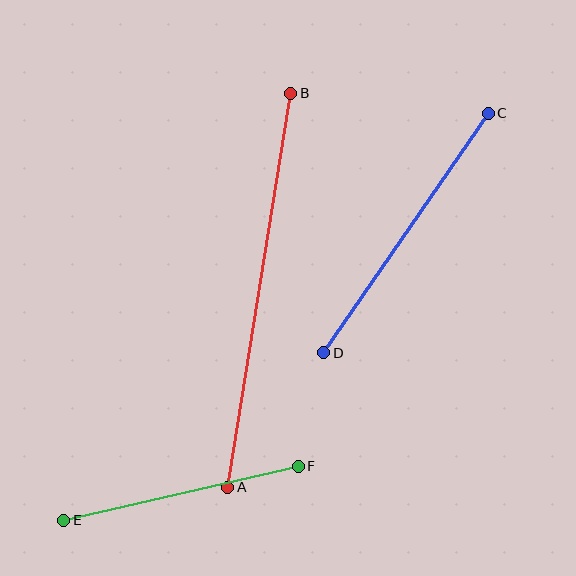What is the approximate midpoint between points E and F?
The midpoint is at approximately (181, 493) pixels.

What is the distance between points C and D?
The distance is approximately 291 pixels.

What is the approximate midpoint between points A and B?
The midpoint is at approximately (259, 290) pixels.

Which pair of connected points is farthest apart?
Points A and B are farthest apart.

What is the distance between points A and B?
The distance is approximately 399 pixels.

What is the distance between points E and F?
The distance is approximately 241 pixels.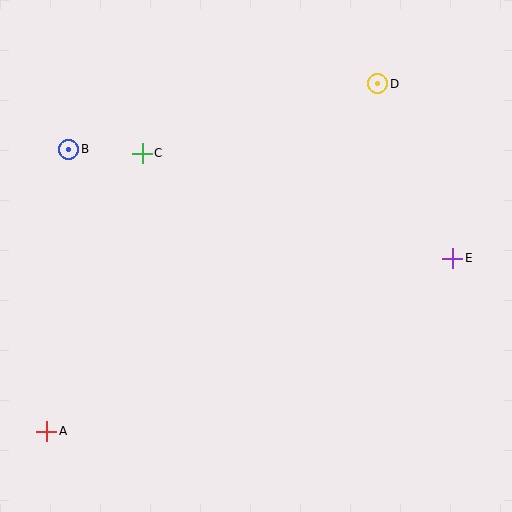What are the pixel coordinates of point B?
Point B is at (69, 149).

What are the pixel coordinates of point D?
Point D is at (378, 84).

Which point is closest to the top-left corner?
Point B is closest to the top-left corner.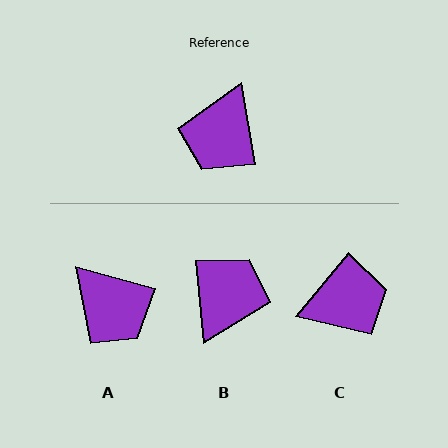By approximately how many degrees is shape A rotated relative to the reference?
Approximately 66 degrees counter-clockwise.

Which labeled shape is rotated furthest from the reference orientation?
B, about 176 degrees away.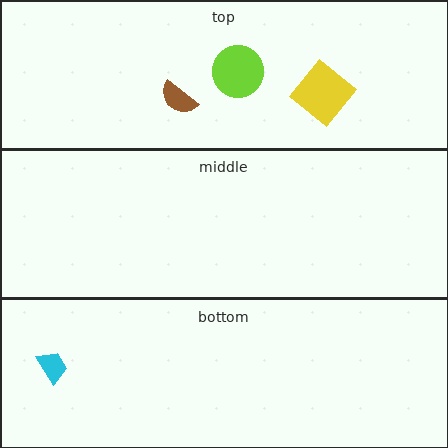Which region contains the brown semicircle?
The top region.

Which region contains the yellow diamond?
The top region.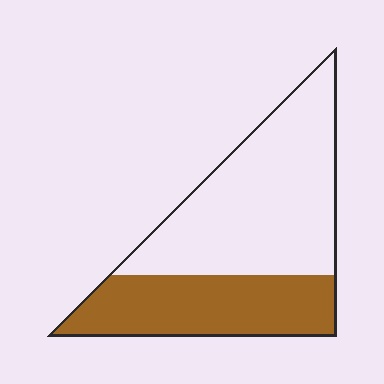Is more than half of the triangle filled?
No.